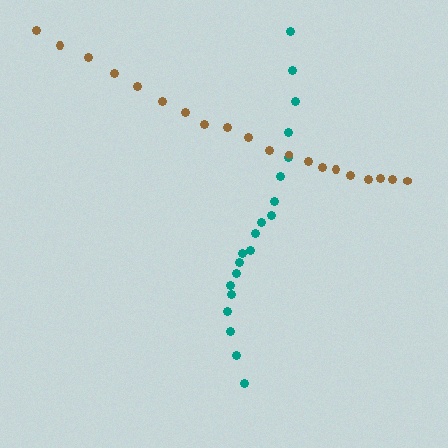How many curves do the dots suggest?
There are 2 distinct paths.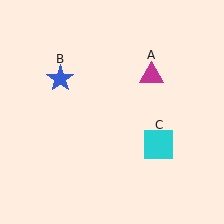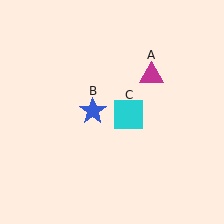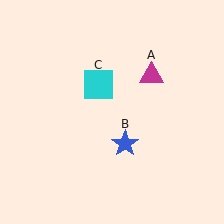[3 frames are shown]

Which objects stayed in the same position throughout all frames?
Magenta triangle (object A) remained stationary.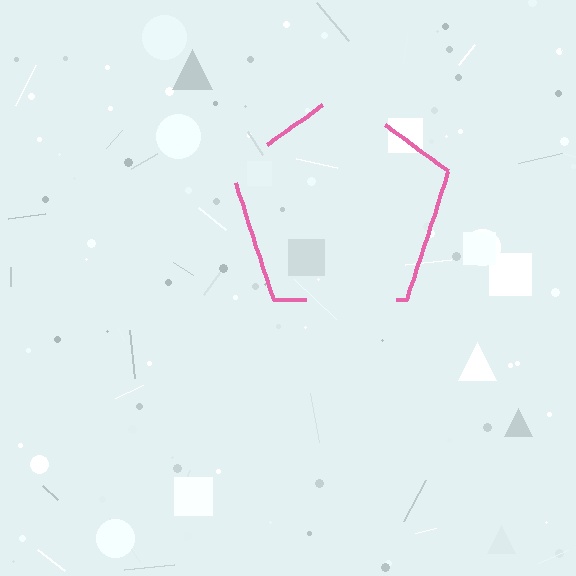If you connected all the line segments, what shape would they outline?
They would outline a pentagon.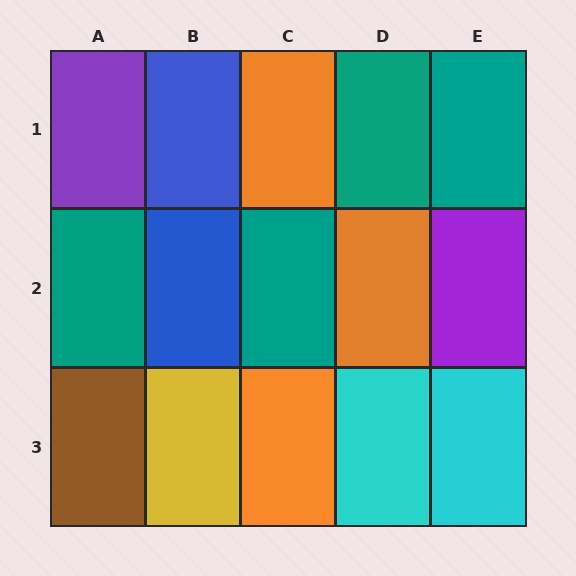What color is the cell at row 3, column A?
Brown.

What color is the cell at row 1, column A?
Purple.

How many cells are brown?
1 cell is brown.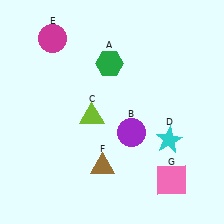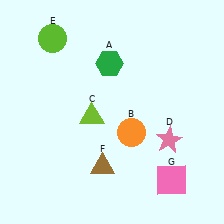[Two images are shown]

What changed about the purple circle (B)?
In Image 1, B is purple. In Image 2, it changed to orange.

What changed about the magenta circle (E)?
In Image 1, E is magenta. In Image 2, it changed to lime.